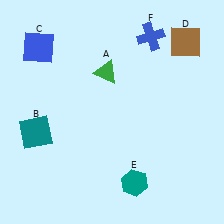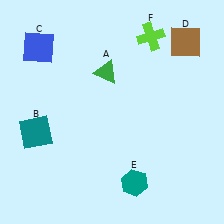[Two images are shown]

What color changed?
The cross (F) changed from blue in Image 1 to lime in Image 2.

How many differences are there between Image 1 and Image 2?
There is 1 difference between the two images.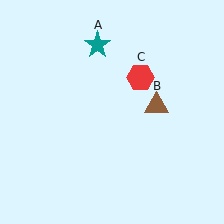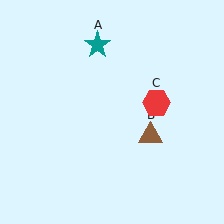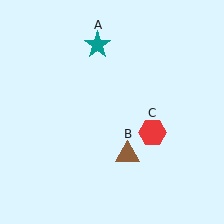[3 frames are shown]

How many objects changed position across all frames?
2 objects changed position: brown triangle (object B), red hexagon (object C).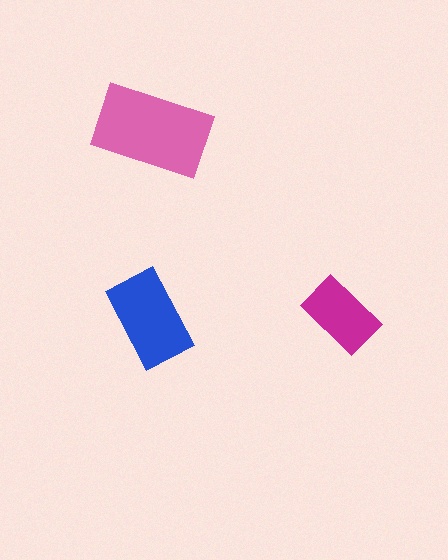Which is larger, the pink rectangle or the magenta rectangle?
The pink one.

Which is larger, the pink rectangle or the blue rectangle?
The pink one.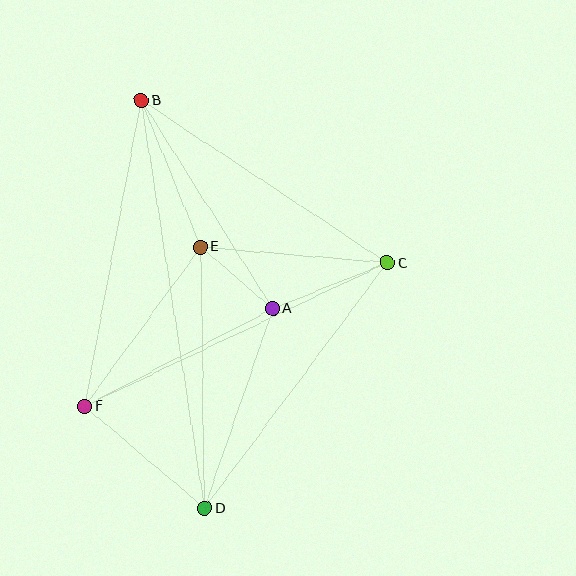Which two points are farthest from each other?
Points B and D are farthest from each other.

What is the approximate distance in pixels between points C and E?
The distance between C and E is approximately 188 pixels.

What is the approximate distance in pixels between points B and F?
The distance between B and F is approximately 311 pixels.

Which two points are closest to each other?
Points A and E are closest to each other.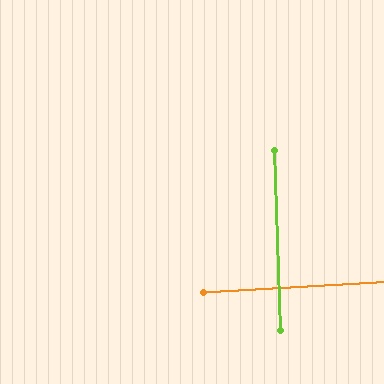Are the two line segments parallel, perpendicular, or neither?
Perpendicular — they meet at approximately 88°.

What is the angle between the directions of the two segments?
Approximately 88 degrees.